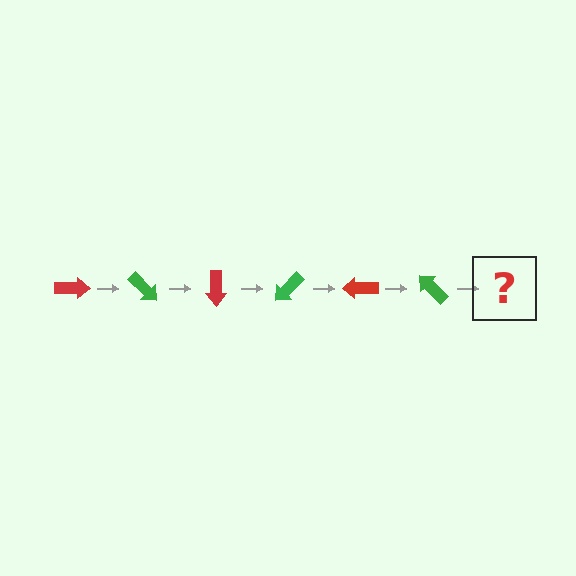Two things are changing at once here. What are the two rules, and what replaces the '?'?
The two rules are that it rotates 45 degrees each step and the color cycles through red and green. The '?' should be a red arrow, rotated 270 degrees from the start.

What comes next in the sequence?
The next element should be a red arrow, rotated 270 degrees from the start.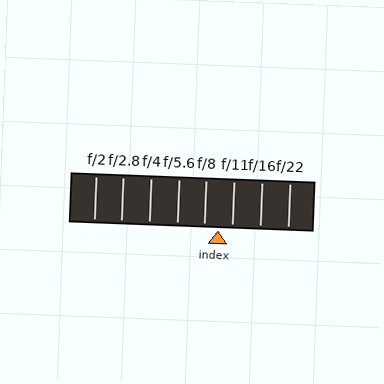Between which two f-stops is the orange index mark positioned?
The index mark is between f/8 and f/11.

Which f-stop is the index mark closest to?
The index mark is closest to f/8.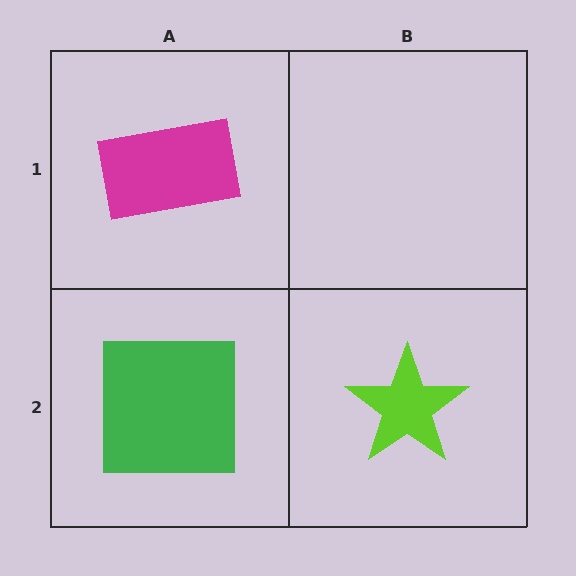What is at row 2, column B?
A lime star.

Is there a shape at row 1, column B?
No, that cell is empty.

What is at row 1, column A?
A magenta rectangle.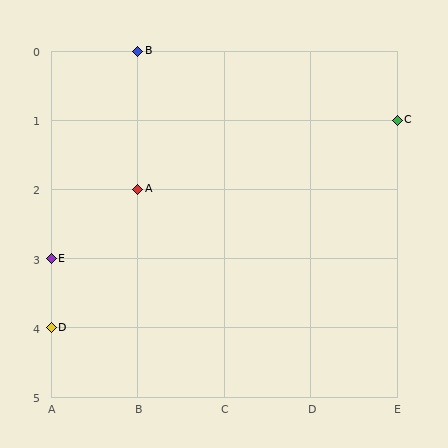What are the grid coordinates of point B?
Point B is at grid coordinates (B, 0).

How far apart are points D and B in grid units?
Points D and B are 1 column and 4 rows apart (about 4.1 grid units diagonally).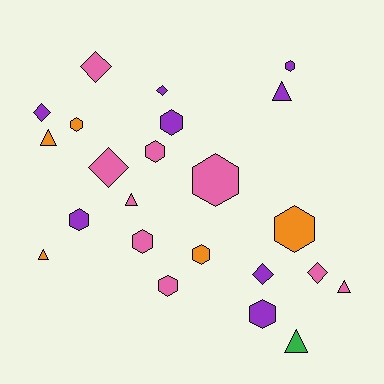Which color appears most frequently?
Pink, with 9 objects.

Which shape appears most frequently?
Hexagon, with 11 objects.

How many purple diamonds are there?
There are 3 purple diamonds.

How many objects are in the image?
There are 23 objects.